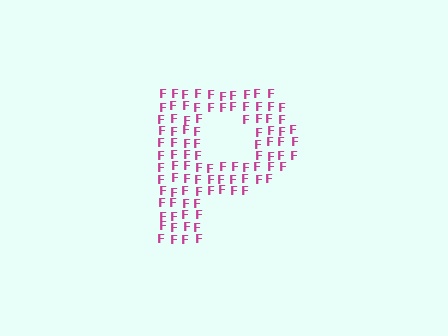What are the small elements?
The small elements are letter F's.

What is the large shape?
The large shape is the letter P.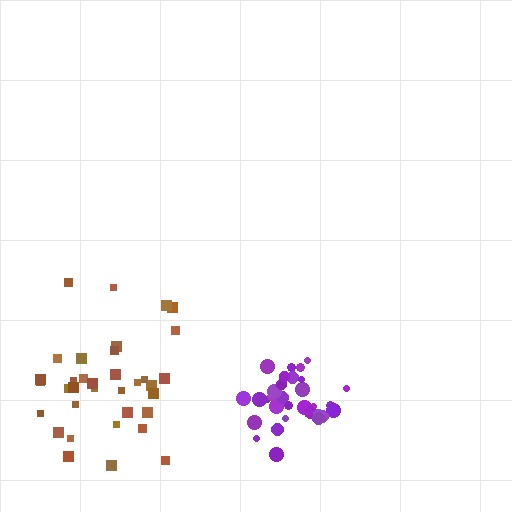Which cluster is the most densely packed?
Purple.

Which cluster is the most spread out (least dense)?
Brown.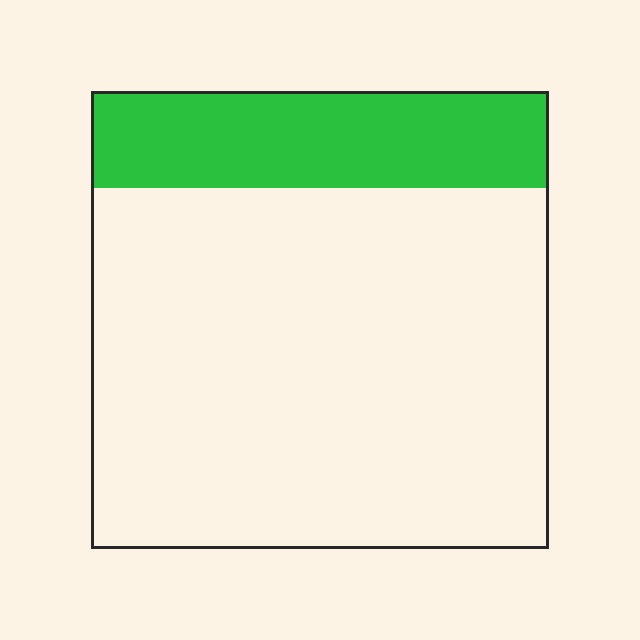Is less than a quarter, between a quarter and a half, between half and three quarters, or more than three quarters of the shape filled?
Less than a quarter.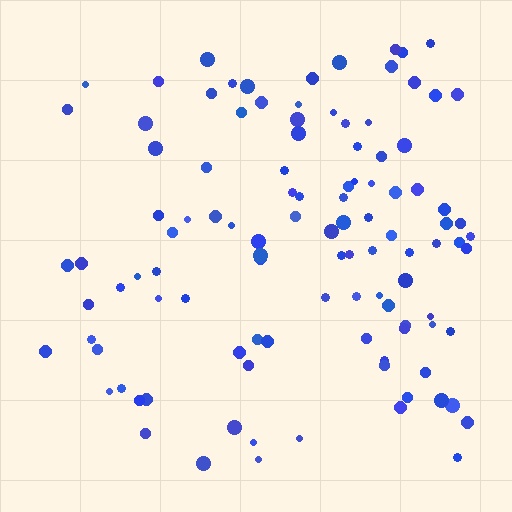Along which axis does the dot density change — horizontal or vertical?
Horizontal.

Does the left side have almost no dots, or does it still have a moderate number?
Still a moderate number, just noticeably fewer than the right.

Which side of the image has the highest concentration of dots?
The right.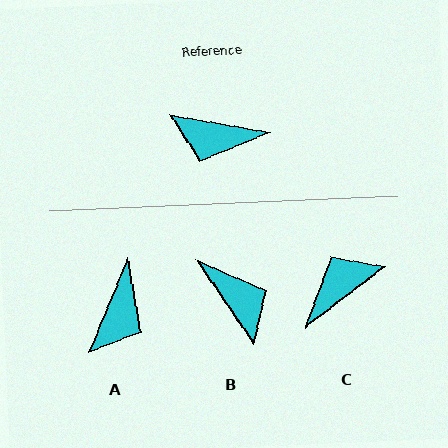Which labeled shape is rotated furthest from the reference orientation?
B, about 134 degrees away.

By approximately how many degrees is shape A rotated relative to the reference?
Approximately 78 degrees counter-clockwise.